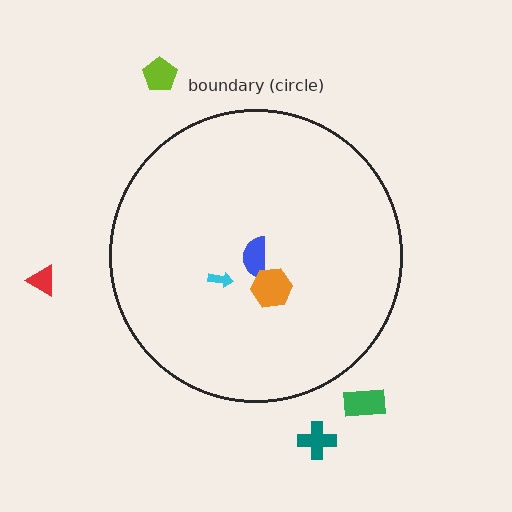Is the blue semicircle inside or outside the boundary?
Inside.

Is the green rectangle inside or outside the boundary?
Outside.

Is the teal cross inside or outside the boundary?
Outside.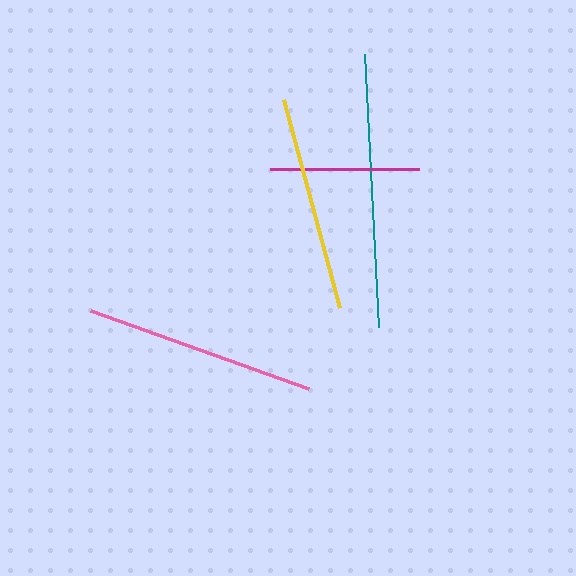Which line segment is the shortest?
The magenta line is the shortest at approximately 149 pixels.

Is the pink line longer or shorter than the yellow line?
The pink line is longer than the yellow line.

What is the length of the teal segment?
The teal segment is approximately 273 pixels long.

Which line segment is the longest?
The teal line is the longest at approximately 273 pixels.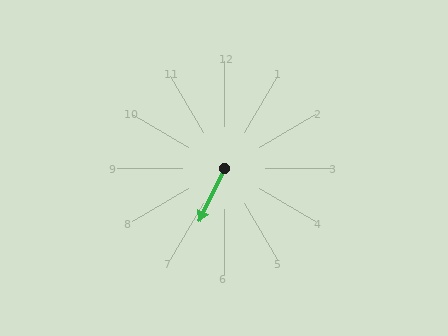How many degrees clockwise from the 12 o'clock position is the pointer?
Approximately 206 degrees.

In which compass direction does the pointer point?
Southwest.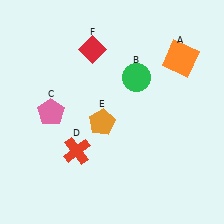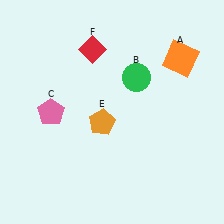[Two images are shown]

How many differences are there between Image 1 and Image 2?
There is 1 difference between the two images.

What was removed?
The red cross (D) was removed in Image 2.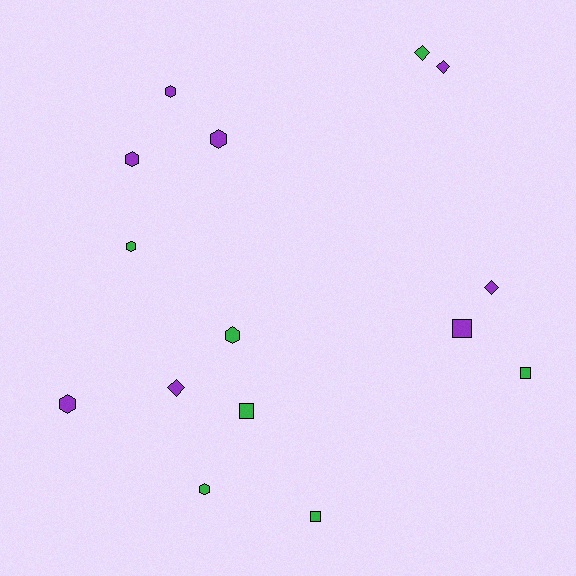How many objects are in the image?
There are 15 objects.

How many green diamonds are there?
There is 1 green diamond.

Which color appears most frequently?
Purple, with 8 objects.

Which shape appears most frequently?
Hexagon, with 7 objects.